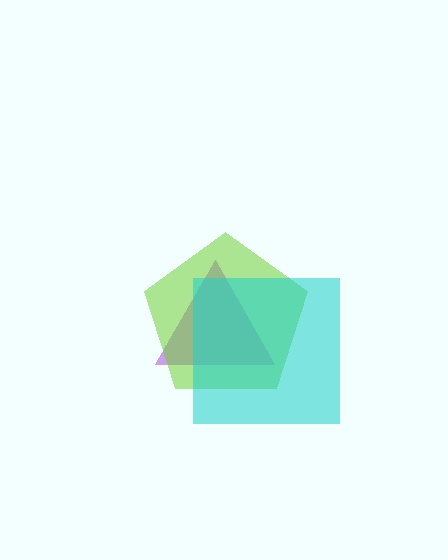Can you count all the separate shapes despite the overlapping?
Yes, there are 3 separate shapes.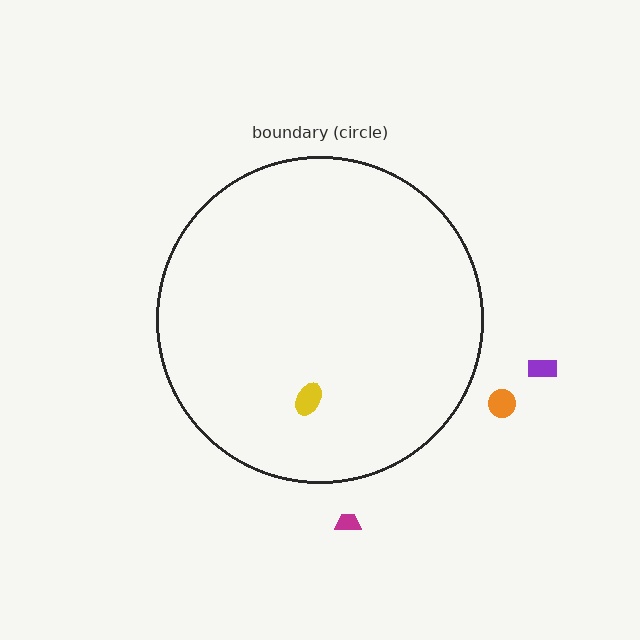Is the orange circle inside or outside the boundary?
Outside.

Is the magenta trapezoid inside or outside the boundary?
Outside.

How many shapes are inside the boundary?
1 inside, 3 outside.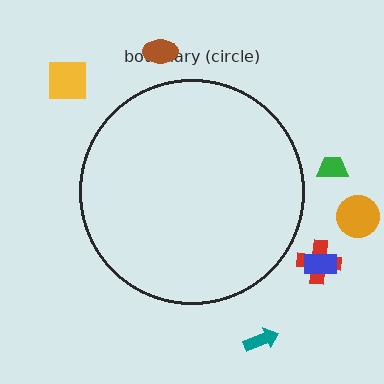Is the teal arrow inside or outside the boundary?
Outside.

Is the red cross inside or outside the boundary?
Outside.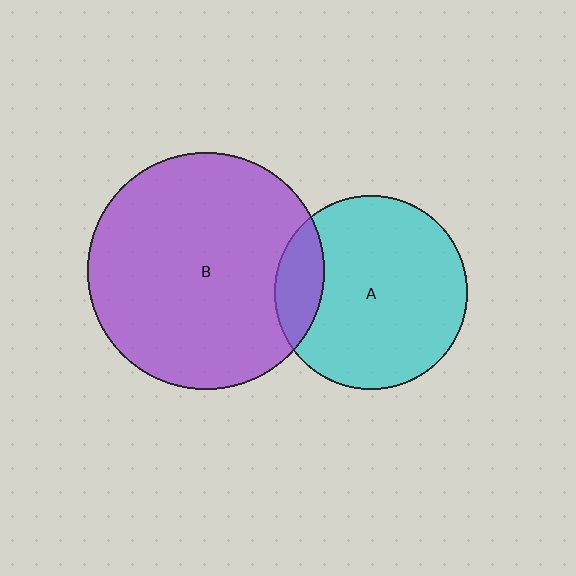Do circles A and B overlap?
Yes.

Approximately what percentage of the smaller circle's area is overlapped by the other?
Approximately 15%.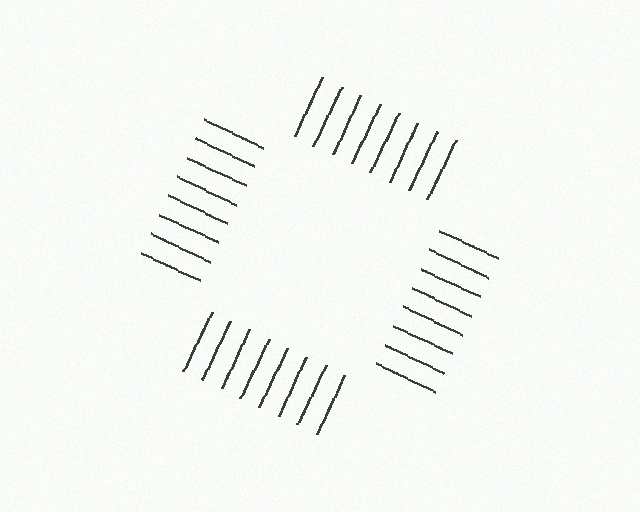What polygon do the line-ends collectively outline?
An illusory square — the line segments terminate on its edges but no continuous stroke is drawn.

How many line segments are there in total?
32 — 8 along each of the 4 edges.